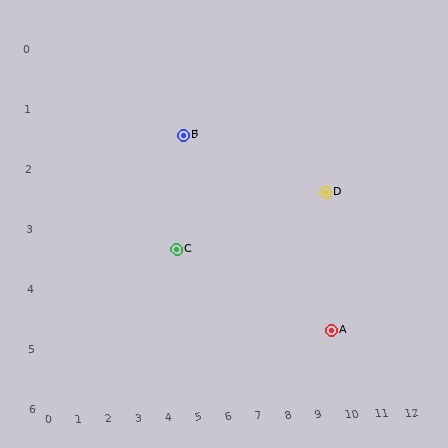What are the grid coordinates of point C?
Point C is at approximately (4.4, 3.4).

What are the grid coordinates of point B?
Point B is at approximately (4.7, 1.5).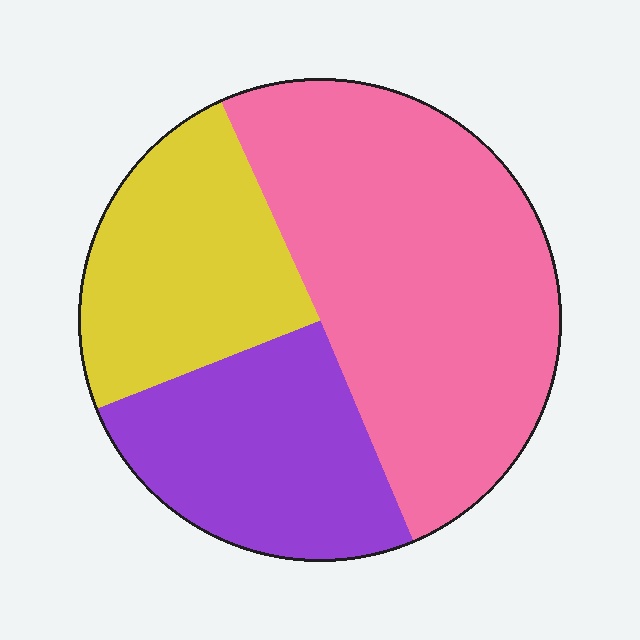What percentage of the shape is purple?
Purple covers about 25% of the shape.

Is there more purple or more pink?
Pink.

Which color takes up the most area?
Pink, at roughly 50%.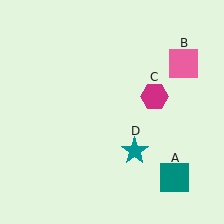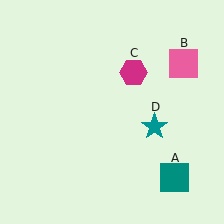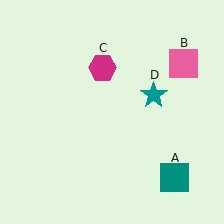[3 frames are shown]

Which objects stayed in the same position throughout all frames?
Teal square (object A) and pink square (object B) remained stationary.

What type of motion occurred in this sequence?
The magenta hexagon (object C), teal star (object D) rotated counterclockwise around the center of the scene.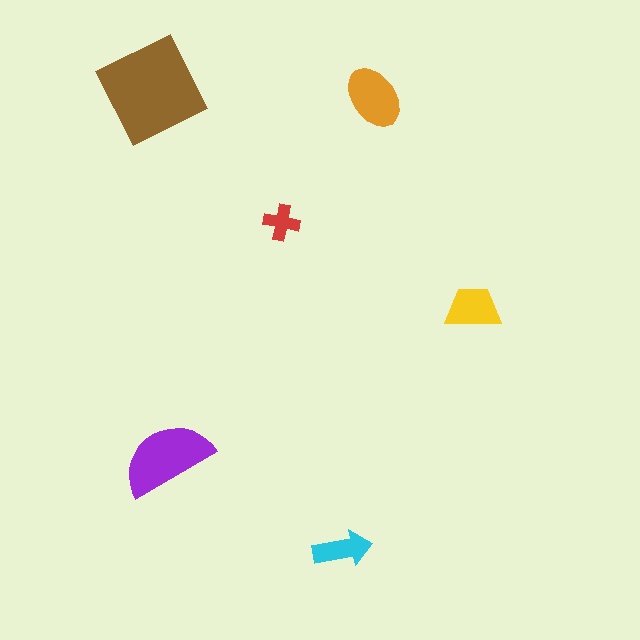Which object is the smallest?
The red cross.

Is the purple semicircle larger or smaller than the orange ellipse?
Larger.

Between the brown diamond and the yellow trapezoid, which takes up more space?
The brown diamond.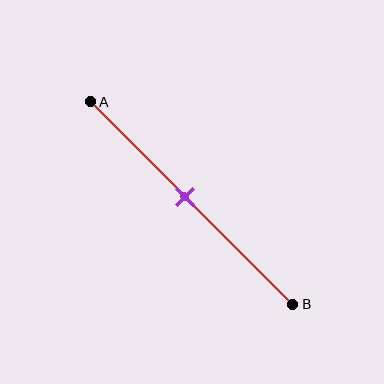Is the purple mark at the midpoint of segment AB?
No, the mark is at about 45% from A, not at the 50% midpoint.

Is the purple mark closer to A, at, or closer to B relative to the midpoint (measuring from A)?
The purple mark is closer to point A than the midpoint of segment AB.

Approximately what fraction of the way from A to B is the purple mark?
The purple mark is approximately 45% of the way from A to B.